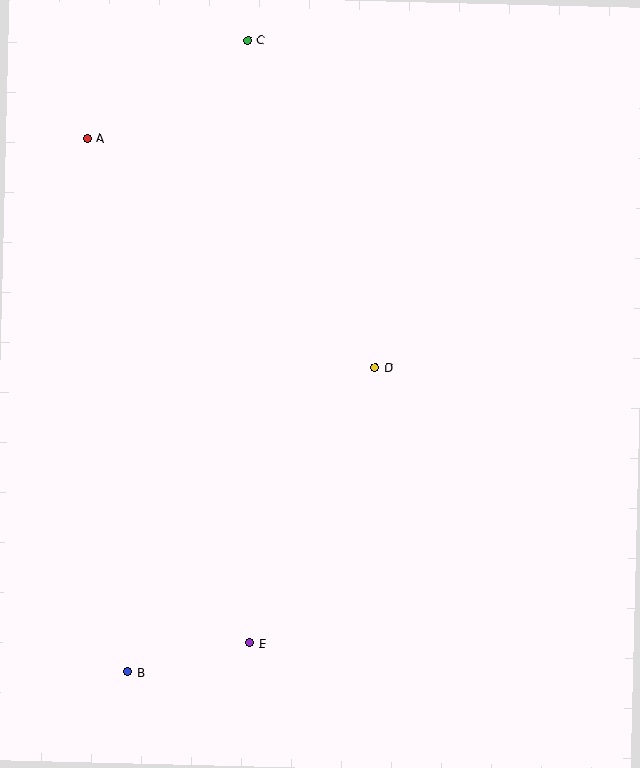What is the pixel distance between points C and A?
The distance between C and A is 188 pixels.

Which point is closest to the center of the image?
Point D at (375, 368) is closest to the center.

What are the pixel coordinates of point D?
Point D is at (375, 368).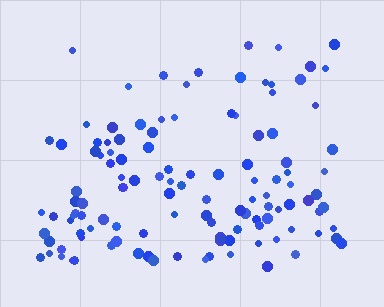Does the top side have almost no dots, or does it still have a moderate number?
Still a moderate number, just noticeably fewer than the bottom.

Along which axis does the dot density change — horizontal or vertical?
Vertical.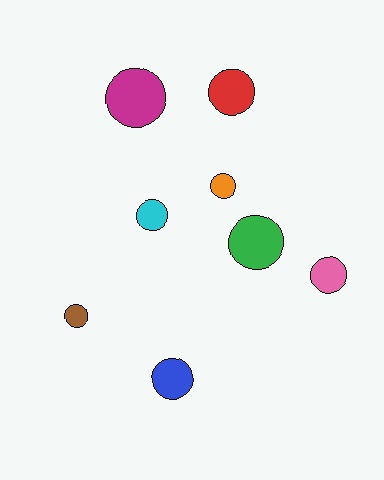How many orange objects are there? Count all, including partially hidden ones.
There is 1 orange object.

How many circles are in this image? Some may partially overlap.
There are 8 circles.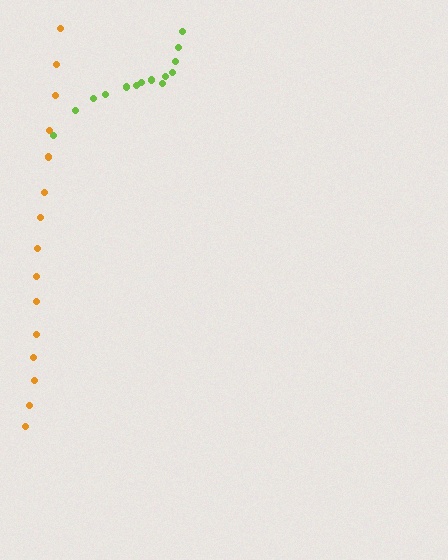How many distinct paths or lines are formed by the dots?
There are 2 distinct paths.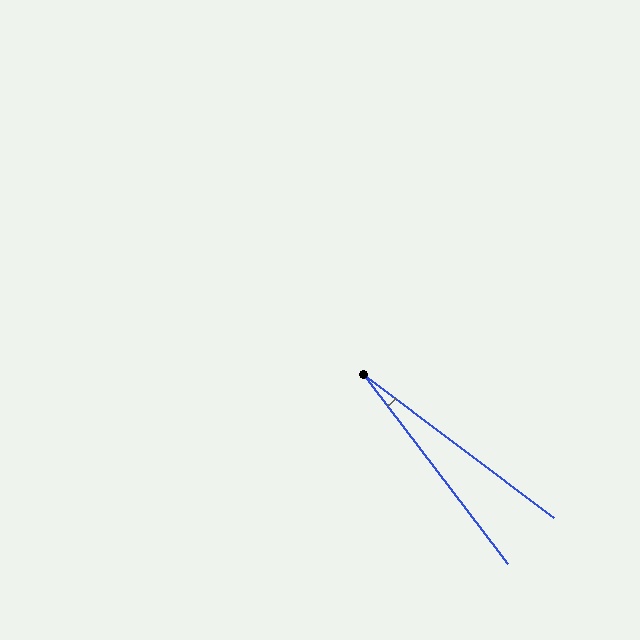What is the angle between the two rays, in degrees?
Approximately 16 degrees.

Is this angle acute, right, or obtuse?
It is acute.